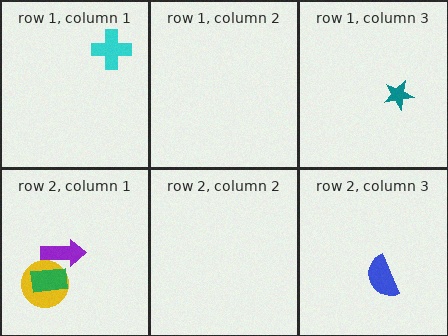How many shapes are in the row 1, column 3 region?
1.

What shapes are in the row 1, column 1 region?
The cyan cross.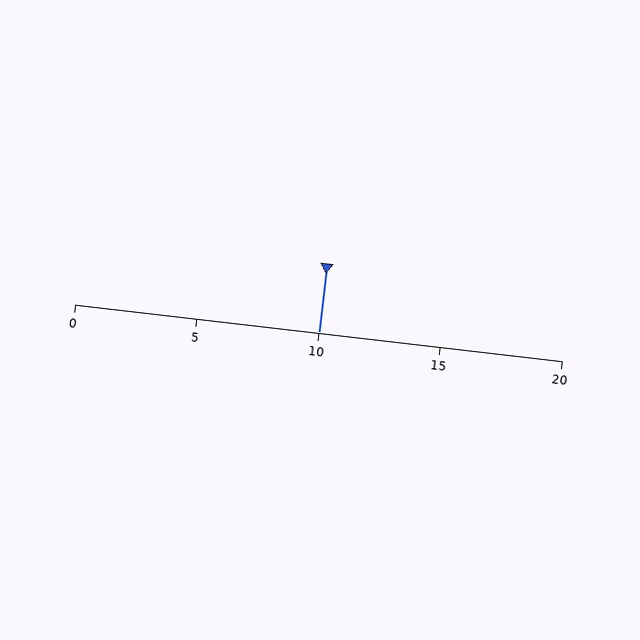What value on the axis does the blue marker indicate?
The marker indicates approximately 10.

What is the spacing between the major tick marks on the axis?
The major ticks are spaced 5 apart.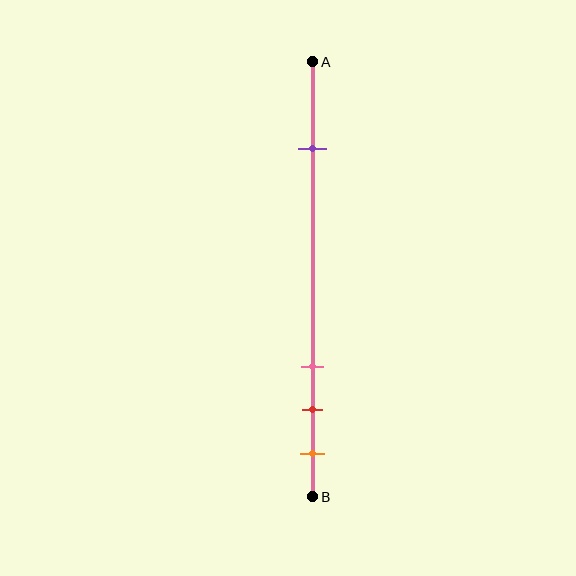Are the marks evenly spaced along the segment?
No, the marks are not evenly spaced.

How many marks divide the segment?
There are 4 marks dividing the segment.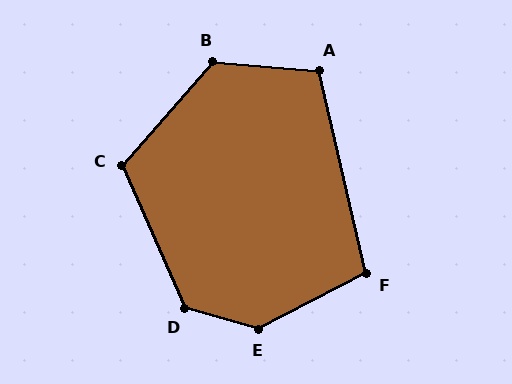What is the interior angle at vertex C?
Approximately 115 degrees (obtuse).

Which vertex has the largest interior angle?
E, at approximately 137 degrees.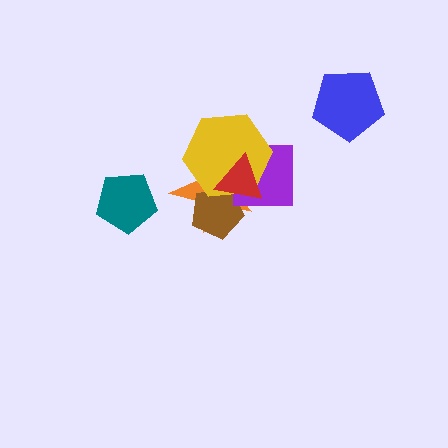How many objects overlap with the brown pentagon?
3 objects overlap with the brown pentagon.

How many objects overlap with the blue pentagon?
0 objects overlap with the blue pentagon.